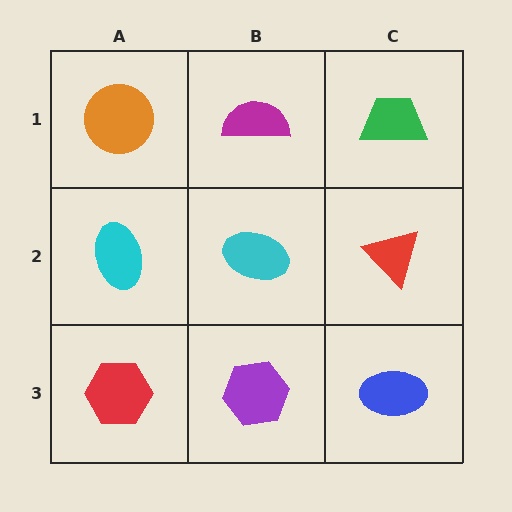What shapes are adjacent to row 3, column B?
A cyan ellipse (row 2, column B), a red hexagon (row 3, column A), a blue ellipse (row 3, column C).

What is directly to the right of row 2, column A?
A cyan ellipse.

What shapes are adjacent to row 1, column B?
A cyan ellipse (row 2, column B), an orange circle (row 1, column A), a green trapezoid (row 1, column C).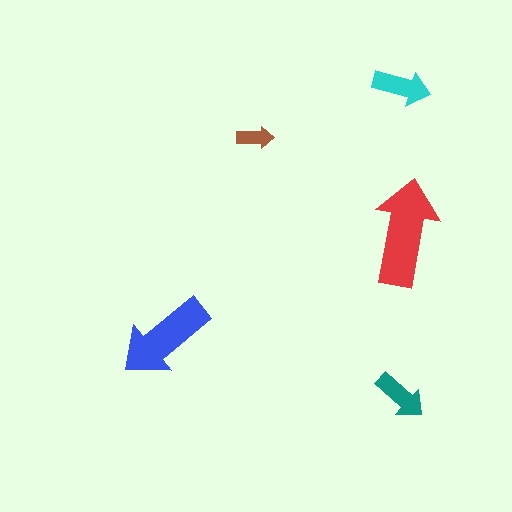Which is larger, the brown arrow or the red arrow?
The red one.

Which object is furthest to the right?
The red arrow is rightmost.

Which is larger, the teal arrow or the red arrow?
The red one.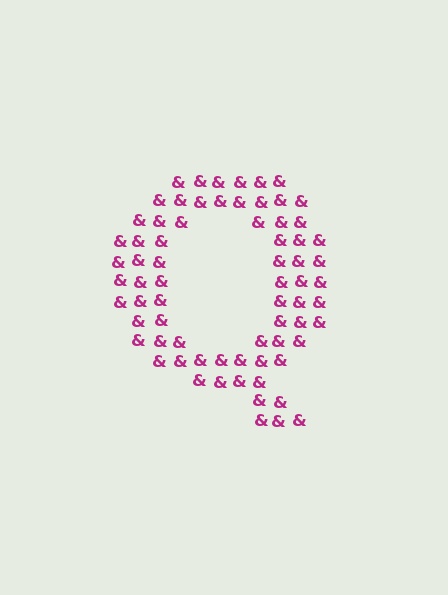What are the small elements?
The small elements are ampersands.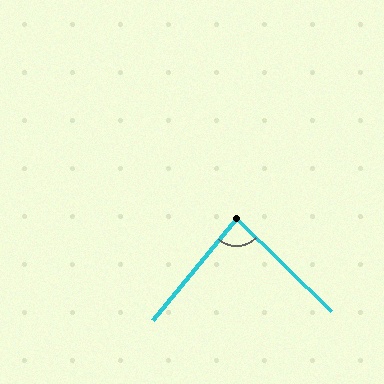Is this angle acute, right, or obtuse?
It is acute.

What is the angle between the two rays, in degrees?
Approximately 85 degrees.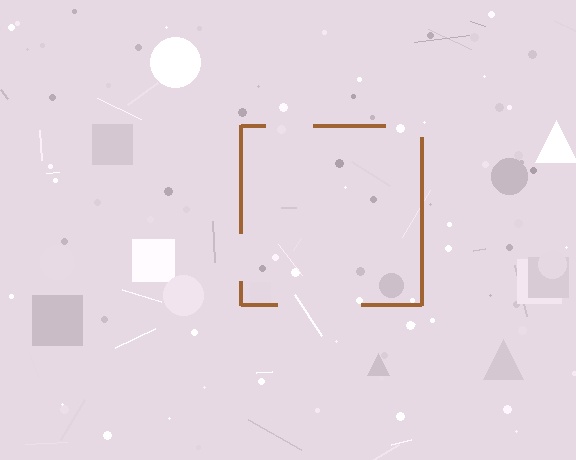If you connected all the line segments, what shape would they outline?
They would outline a square.